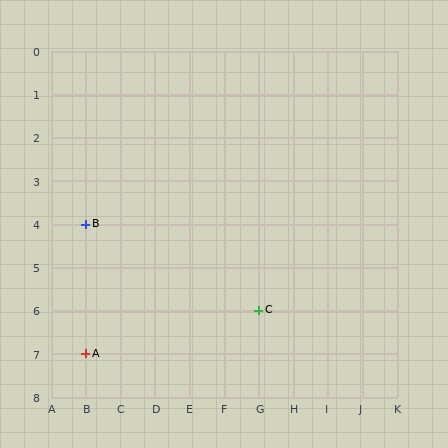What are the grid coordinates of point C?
Point C is at grid coordinates (G, 6).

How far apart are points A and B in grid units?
Points A and B are 3 rows apart.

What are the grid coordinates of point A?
Point A is at grid coordinates (B, 7).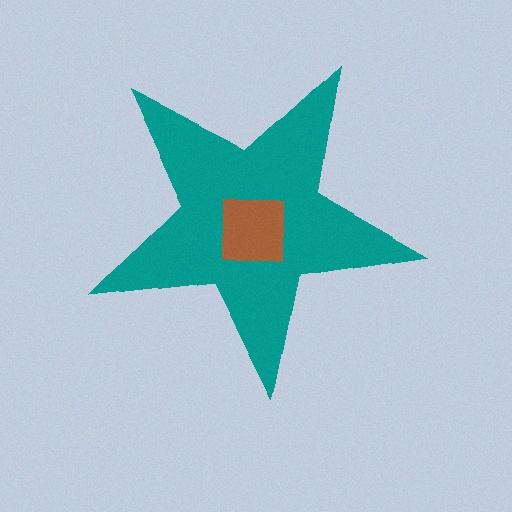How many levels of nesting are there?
2.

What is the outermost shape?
The teal star.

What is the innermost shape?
The brown square.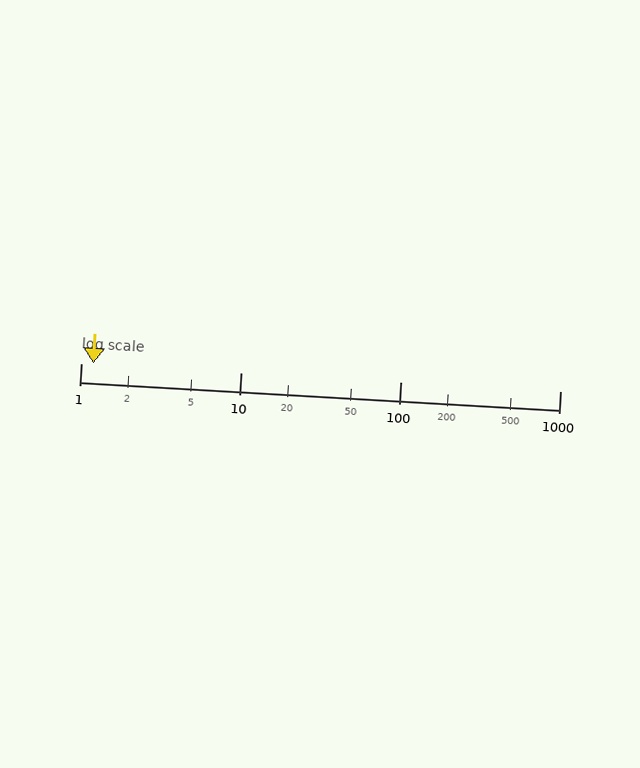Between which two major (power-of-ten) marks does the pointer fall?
The pointer is between 1 and 10.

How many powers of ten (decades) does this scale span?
The scale spans 3 decades, from 1 to 1000.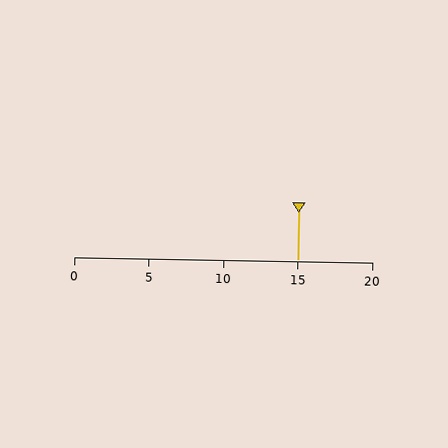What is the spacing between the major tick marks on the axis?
The major ticks are spaced 5 apart.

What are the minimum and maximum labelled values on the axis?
The axis runs from 0 to 20.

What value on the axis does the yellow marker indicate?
The marker indicates approximately 15.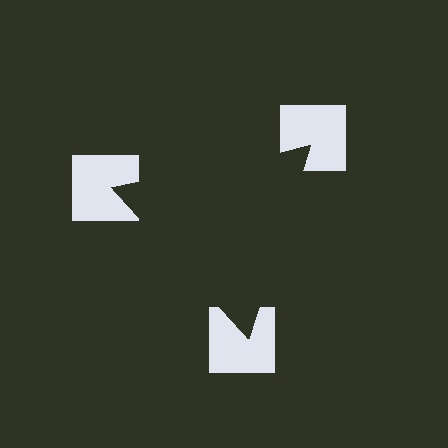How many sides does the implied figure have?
3 sides.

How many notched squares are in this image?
There are 3 — one at each vertex of the illusory triangle.